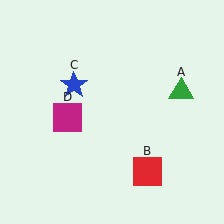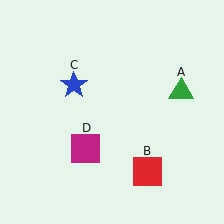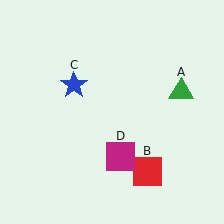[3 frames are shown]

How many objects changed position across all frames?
1 object changed position: magenta square (object D).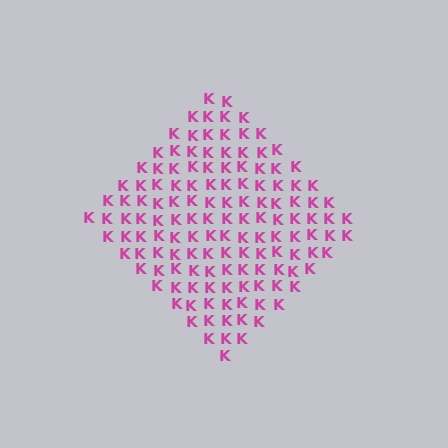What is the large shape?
The large shape is a diamond.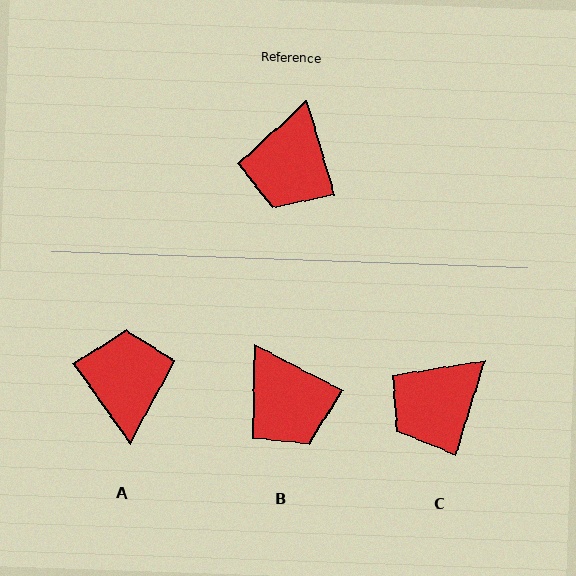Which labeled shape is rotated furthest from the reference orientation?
A, about 161 degrees away.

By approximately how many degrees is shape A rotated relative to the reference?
Approximately 161 degrees clockwise.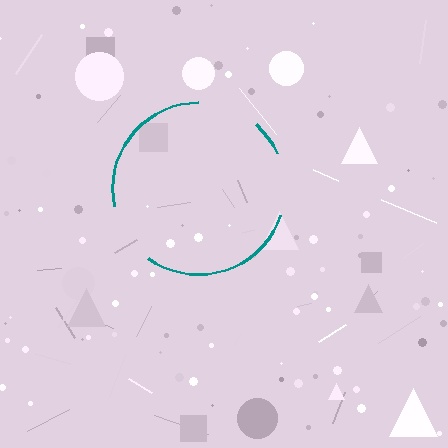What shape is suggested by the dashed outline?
The dashed outline suggests a circle.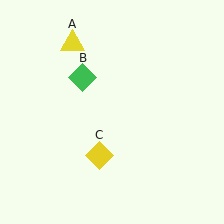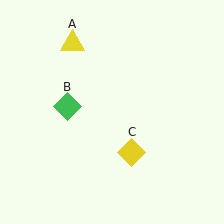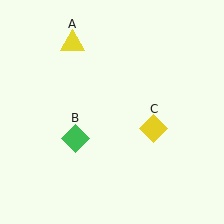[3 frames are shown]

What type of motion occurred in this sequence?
The green diamond (object B), yellow diamond (object C) rotated counterclockwise around the center of the scene.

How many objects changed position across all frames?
2 objects changed position: green diamond (object B), yellow diamond (object C).